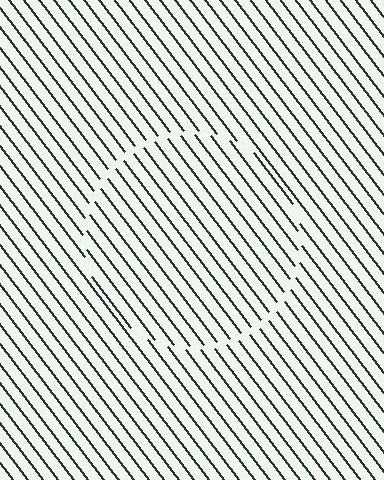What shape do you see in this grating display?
An illusory circle. The interior of the shape contains the same grating, shifted by half a period — the contour is defined by the phase discontinuity where line-ends from the inner and outer gratings abut.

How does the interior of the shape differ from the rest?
The interior of the shape contains the same grating, shifted by half a period — the contour is defined by the phase discontinuity where line-ends from the inner and outer gratings abut.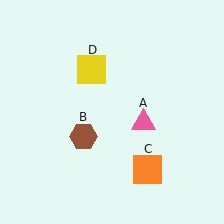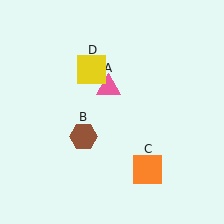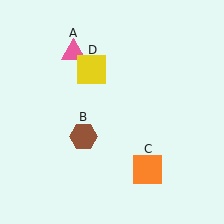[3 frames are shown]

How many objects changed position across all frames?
1 object changed position: pink triangle (object A).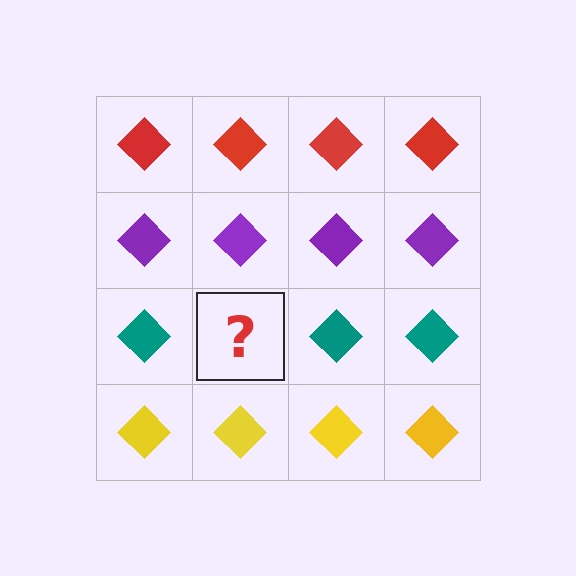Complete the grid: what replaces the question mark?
The question mark should be replaced with a teal diamond.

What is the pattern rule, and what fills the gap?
The rule is that each row has a consistent color. The gap should be filled with a teal diamond.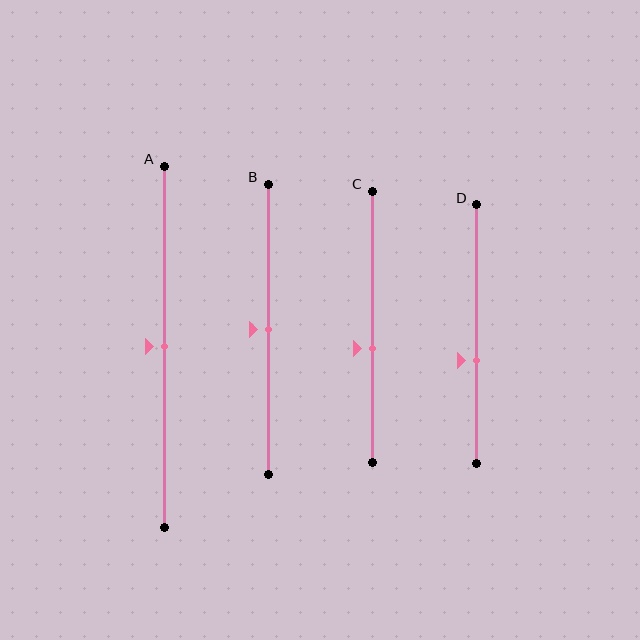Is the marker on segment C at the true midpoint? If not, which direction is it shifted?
No, the marker on segment C is shifted downward by about 8% of the segment length.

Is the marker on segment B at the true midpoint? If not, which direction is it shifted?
Yes, the marker on segment B is at the true midpoint.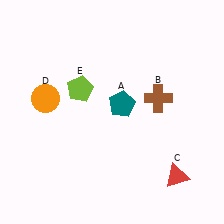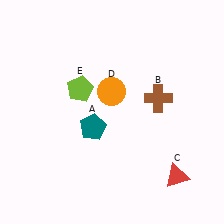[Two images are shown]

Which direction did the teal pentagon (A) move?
The teal pentagon (A) moved left.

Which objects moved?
The objects that moved are: the teal pentagon (A), the orange circle (D).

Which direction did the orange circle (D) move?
The orange circle (D) moved right.